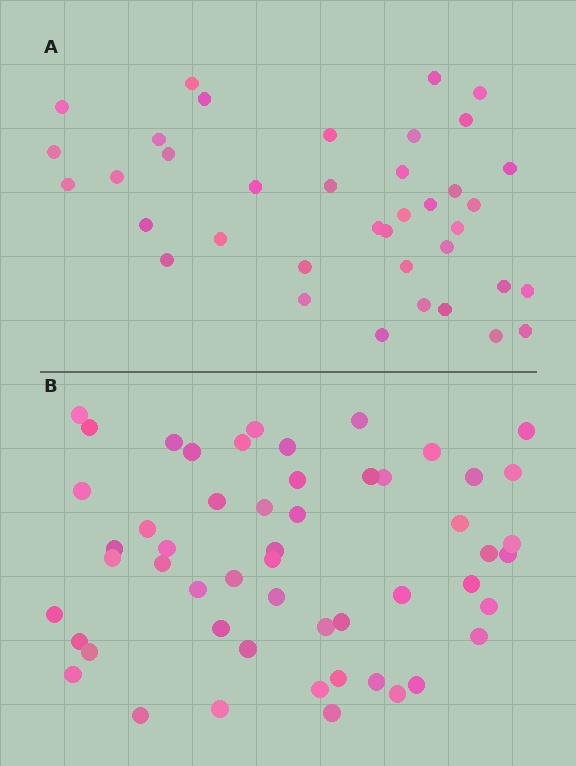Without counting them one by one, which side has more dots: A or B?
Region B (the bottom region) has more dots.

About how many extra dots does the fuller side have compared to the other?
Region B has approximately 15 more dots than region A.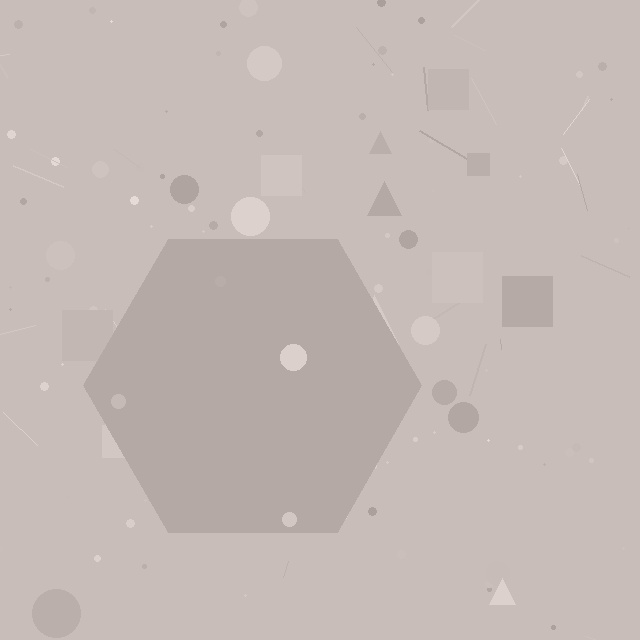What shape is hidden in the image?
A hexagon is hidden in the image.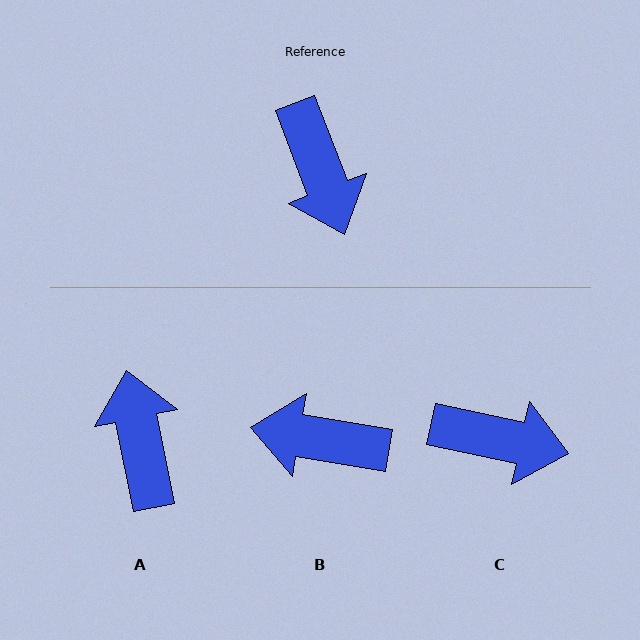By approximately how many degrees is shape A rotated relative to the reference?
Approximately 171 degrees counter-clockwise.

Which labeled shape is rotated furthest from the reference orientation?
A, about 171 degrees away.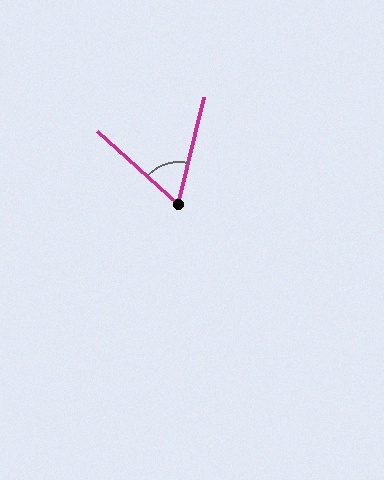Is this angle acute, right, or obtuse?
It is acute.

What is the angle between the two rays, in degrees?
Approximately 62 degrees.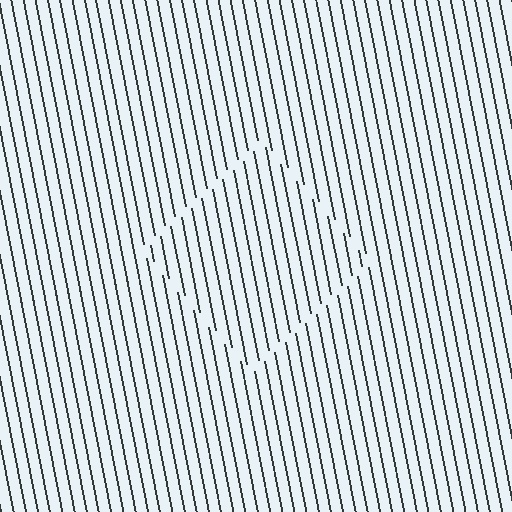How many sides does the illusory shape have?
4 sides — the line-ends trace a square.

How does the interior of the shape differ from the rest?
The interior of the shape contains the same grating, shifted by half a period — the contour is defined by the phase discontinuity where line-ends from the inner and outer gratings abut.